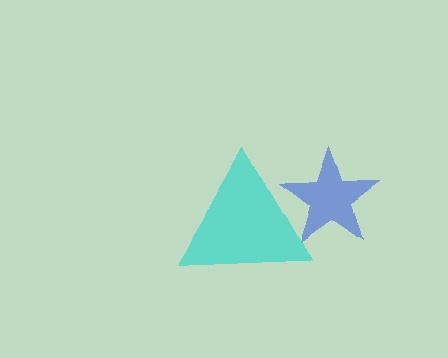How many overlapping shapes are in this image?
There are 2 overlapping shapes in the image.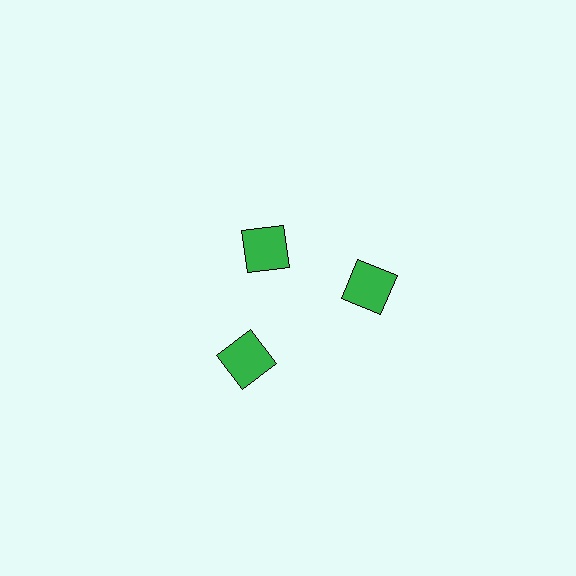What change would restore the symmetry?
The symmetry would be restored by moving it outward, back onto the ring so that all 3 squares sit at equal angles and equal distance from the center.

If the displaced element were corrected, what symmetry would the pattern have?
It would have 3-fold rotational symmetry — the pattern would map onto itself every 120 degrees.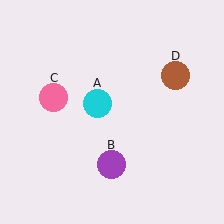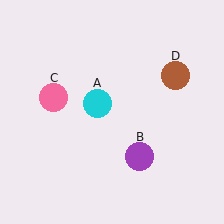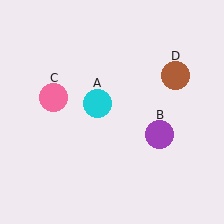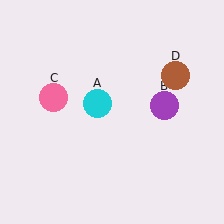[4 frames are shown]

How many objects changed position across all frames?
1 object changed position: purple circle (object B).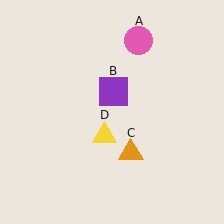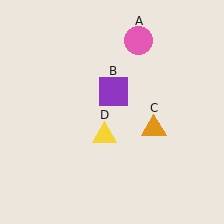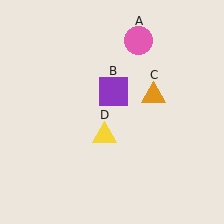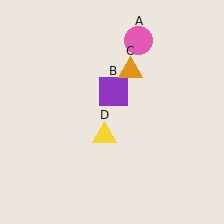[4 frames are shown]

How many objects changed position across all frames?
1 object changed position: orange triangle (object C).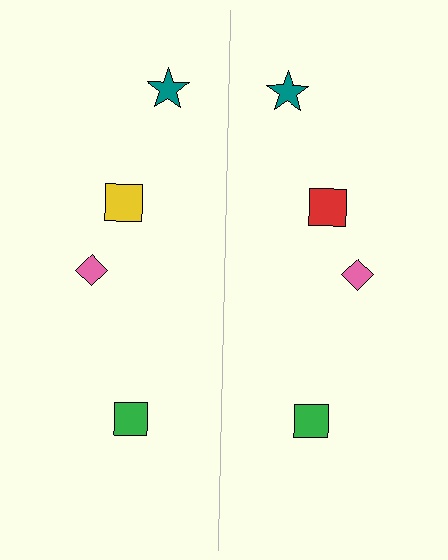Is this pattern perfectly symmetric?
No, the pattern is not perfectly symmetric. The red square on the right side breaks the symmetry — its mirror counterpart is yellow.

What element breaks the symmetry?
The red square on the right side breaks the symmetry — its mirror counterpart is yellow.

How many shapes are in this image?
There are 8 shapes in this image.